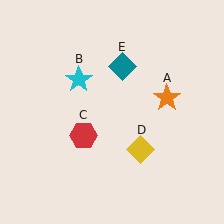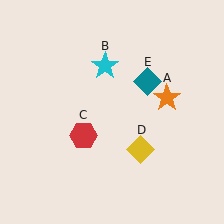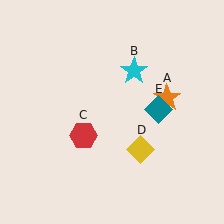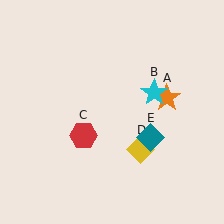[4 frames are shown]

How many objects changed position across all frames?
2 objects changed position: cyan star (object B), teal diamond (object E).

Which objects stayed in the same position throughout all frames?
Orange star (object A) and red hexagon (object C) and yellow diamond (object D) remained stationary.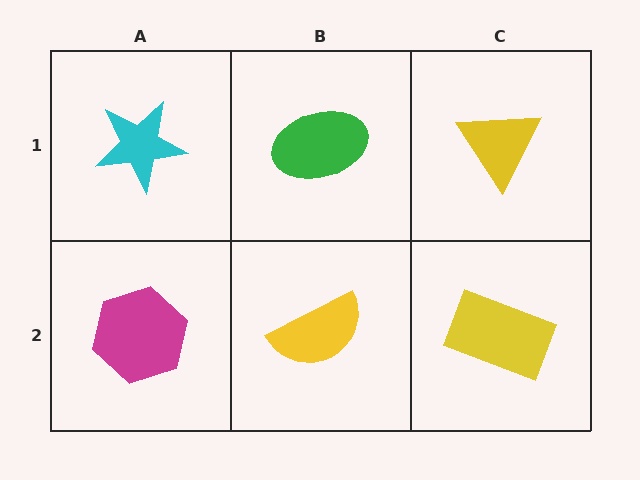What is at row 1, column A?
A cyan star.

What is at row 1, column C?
A yellow triangle.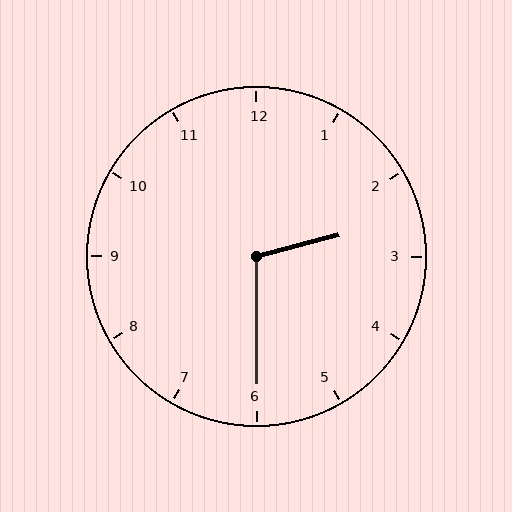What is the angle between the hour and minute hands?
Approximately 105 degrees.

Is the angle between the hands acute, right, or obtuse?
It is obtuse.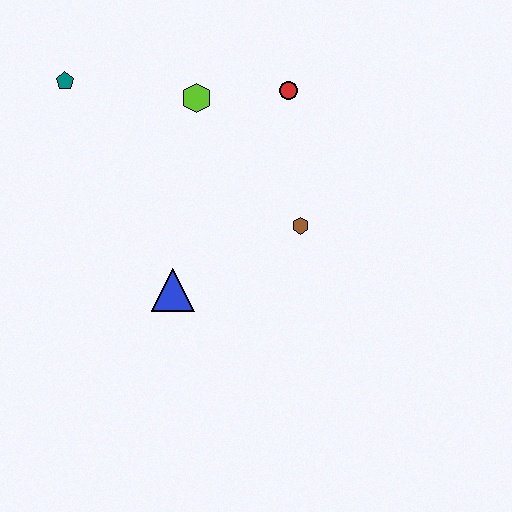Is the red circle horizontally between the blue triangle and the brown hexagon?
Yes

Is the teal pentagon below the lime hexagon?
No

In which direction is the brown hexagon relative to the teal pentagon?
The brown hexagon is to the right of the teal pentagon.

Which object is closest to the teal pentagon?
The lime hexagon is closest to the teal pentagon.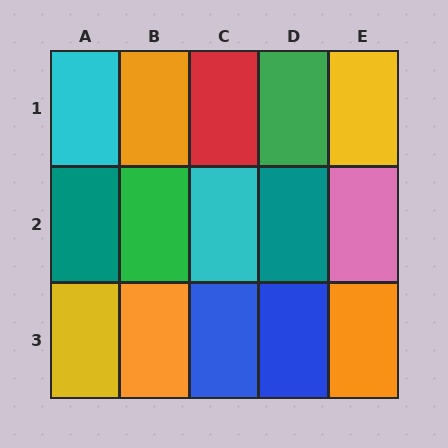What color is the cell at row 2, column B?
Green.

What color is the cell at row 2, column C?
Cyan.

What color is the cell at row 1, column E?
Yellow.